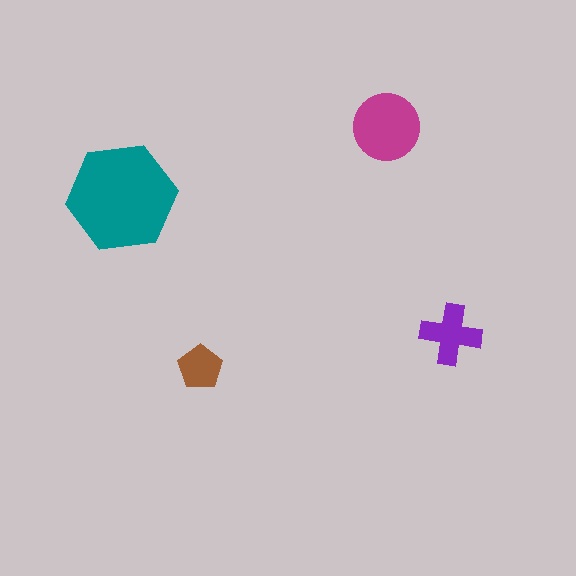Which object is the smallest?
The brown pentagon.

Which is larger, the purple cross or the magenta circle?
The magenta circle.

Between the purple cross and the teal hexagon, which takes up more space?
The teal hexagon.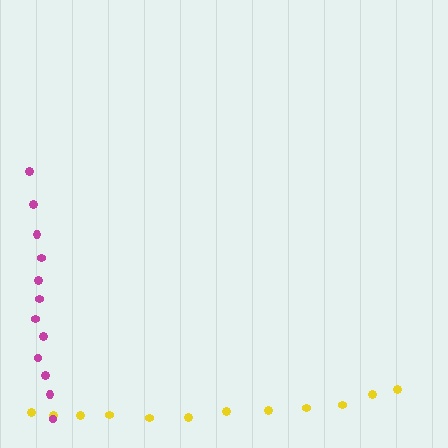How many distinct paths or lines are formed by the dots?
There are 2 distinct paths.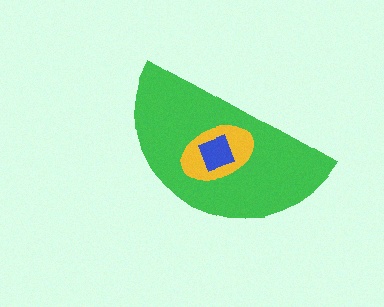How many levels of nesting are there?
3.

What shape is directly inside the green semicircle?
The yellow ellipse.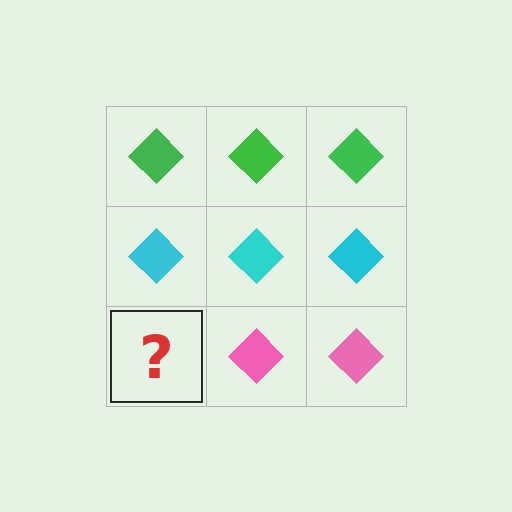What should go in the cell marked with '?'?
The missing cell should contain a pink diamond.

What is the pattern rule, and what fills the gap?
The rule is that each row has a consistent color. The gap should be filled with a pink diamond.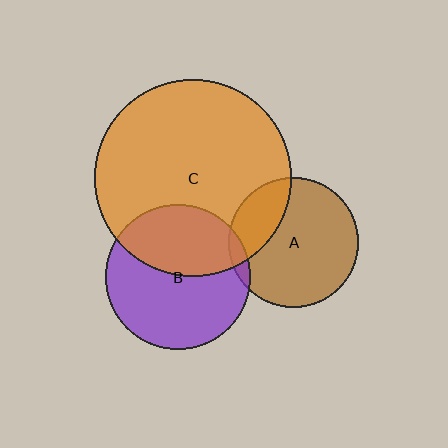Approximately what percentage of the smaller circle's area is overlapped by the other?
Approximately 5%.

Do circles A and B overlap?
Yes.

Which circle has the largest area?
Circle C (orange).